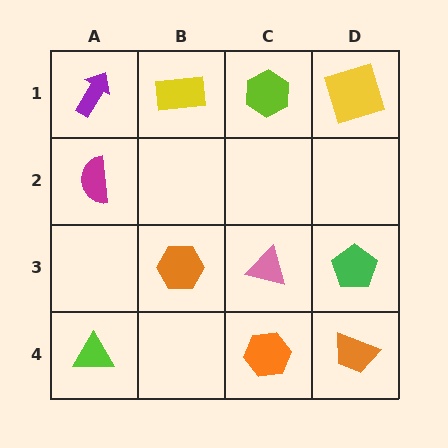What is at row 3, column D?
A green pentagon.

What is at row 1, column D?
A yellow square.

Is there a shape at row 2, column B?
No, that cell is empty.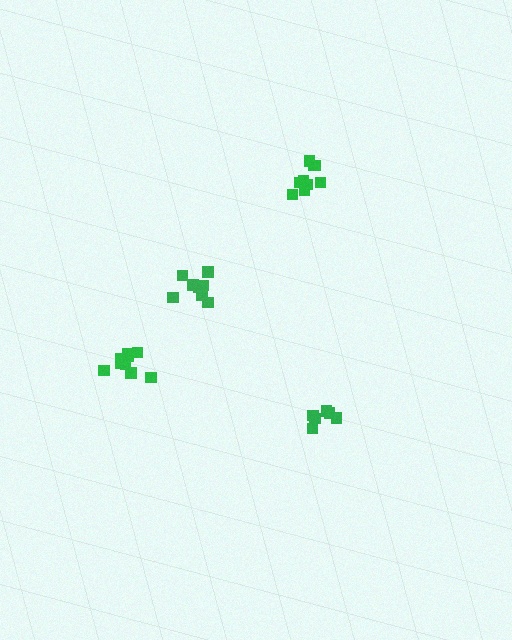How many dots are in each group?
Group 1: 8 dots, Group 2: 9 dots, Group 3: 6 dots, Group 4: 9 dots (32 total).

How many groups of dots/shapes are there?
There are 4 groups.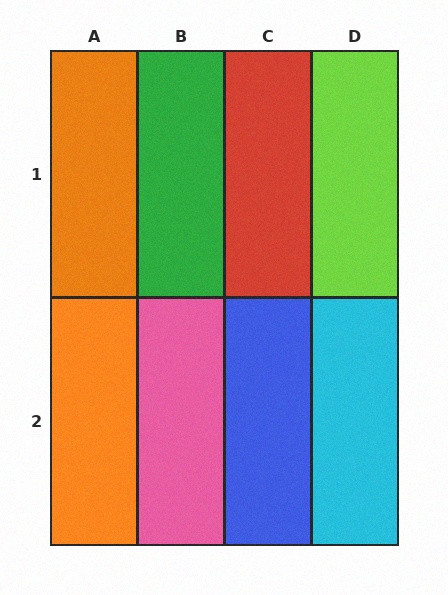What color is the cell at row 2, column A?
Orange.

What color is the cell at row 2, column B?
Pink.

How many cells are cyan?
1 cell is cyan.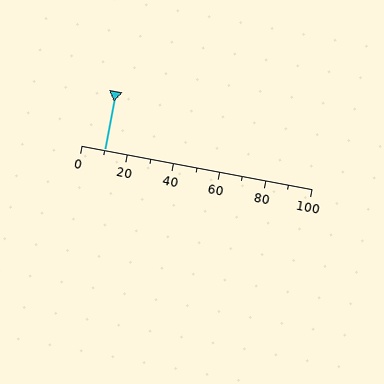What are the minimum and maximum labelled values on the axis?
The axis runs from 0 to 100.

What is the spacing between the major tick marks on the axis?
The major ticks are spaced 20 apart.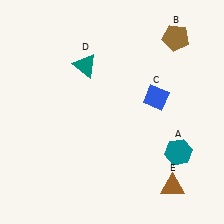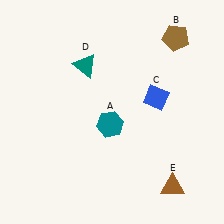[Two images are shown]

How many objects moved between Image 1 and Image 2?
1 object moved between the two images.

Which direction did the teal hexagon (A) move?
The teal hexagon (A) moved left.